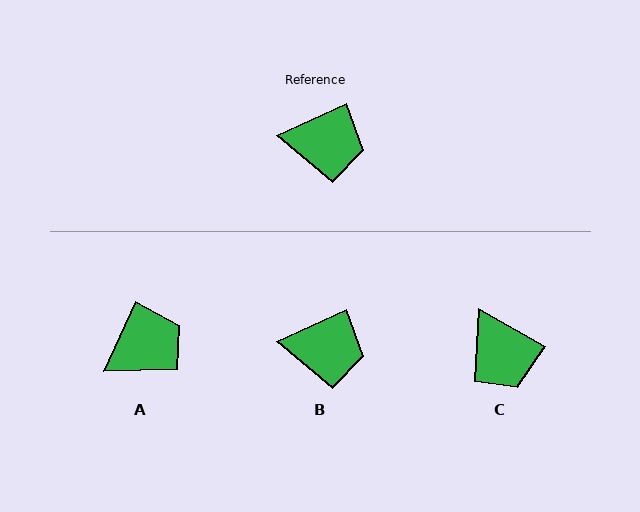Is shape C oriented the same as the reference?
No, it is off by about 54 degrees.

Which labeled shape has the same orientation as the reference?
B.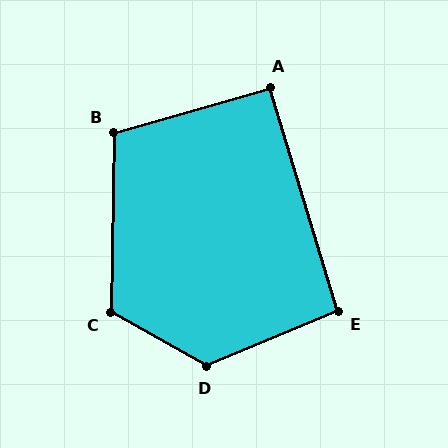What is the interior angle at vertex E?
Approximately 96 degrees (obtuse).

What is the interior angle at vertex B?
Approximately 107 degrees (obtuse).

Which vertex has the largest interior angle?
D, at approximately 128 degrees.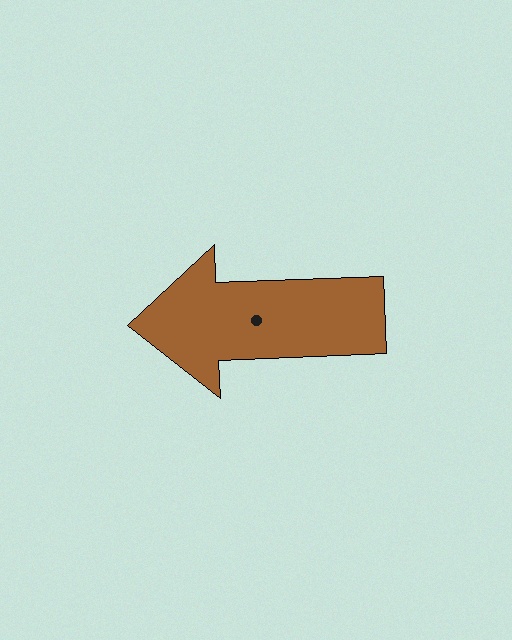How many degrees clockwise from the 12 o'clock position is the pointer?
Approximately 268 degrees.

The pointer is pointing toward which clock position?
Roughly 9 o'clock.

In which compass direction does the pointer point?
West.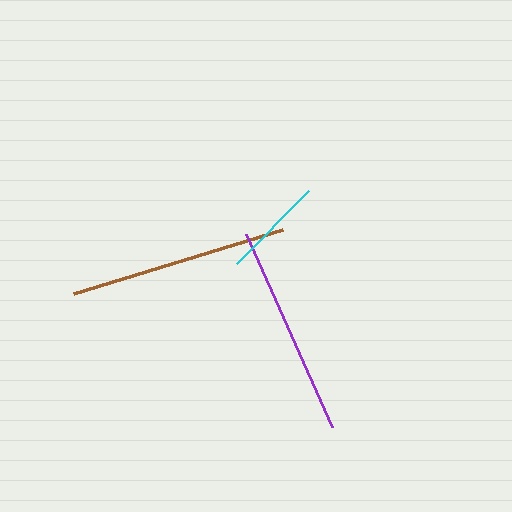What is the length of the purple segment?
The purple segment is approximately 211 pixels long.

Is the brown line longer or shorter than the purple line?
The brown line is longer than the purple line.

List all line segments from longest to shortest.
From longest to shortest: brown, purple, cyan.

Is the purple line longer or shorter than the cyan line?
The purple line is longer than the cyan line.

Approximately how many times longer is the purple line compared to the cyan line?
The purple line is approximately 2.1 times the length of the cyan line.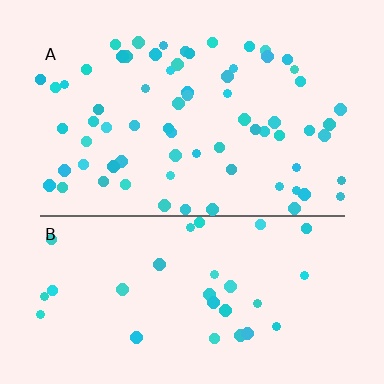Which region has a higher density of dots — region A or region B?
A (the top).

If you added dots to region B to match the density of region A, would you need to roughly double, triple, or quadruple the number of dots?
Approximately double.